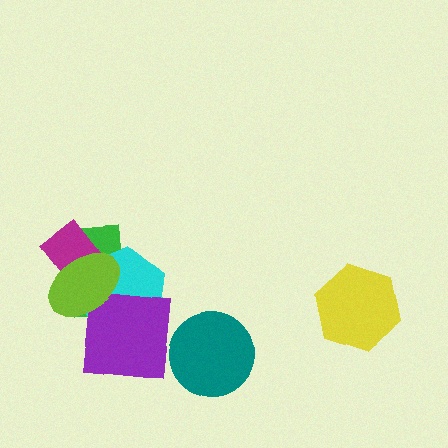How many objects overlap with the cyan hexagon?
4 objects overlap with the cyan hexagon.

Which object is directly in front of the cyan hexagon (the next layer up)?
The purple square is directly in front of the cyan hexagon.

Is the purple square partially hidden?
Yes, it is partially covered by another shape.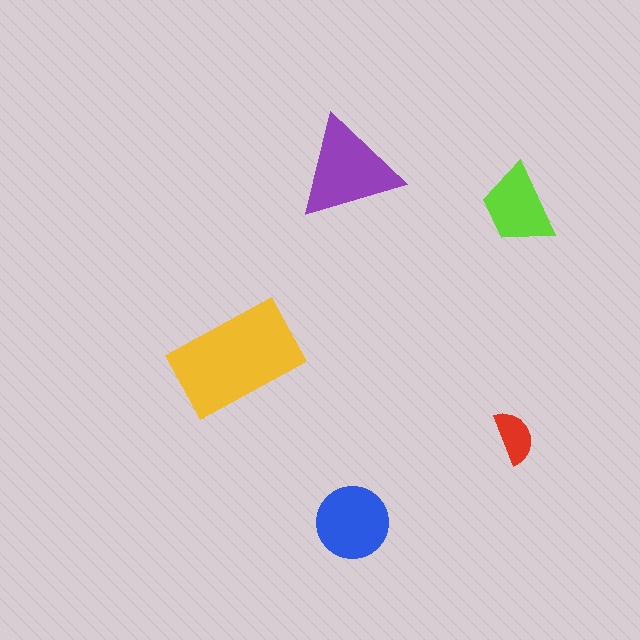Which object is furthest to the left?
The yellow rectangle is leftmost.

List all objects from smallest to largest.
The red semicircle, the lime trapezoid, the blue circle, the purple triangle, the yellow rectangle.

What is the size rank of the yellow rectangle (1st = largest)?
1st.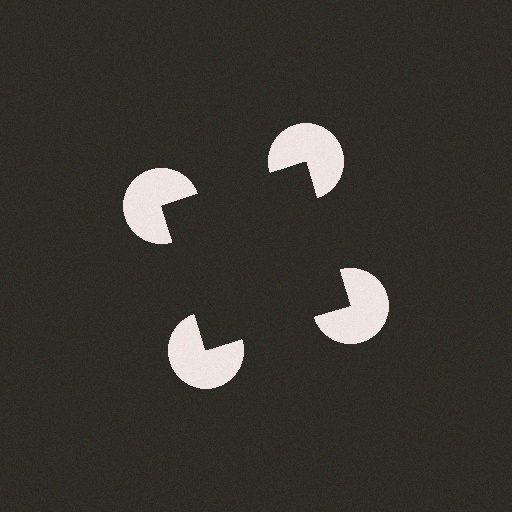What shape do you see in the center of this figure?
An illusory square — its edges are inferred from the aligned wedge cuts in the pac-man discs, not physically drawn.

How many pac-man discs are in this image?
There are 4 — one at each vertex of the illusory square.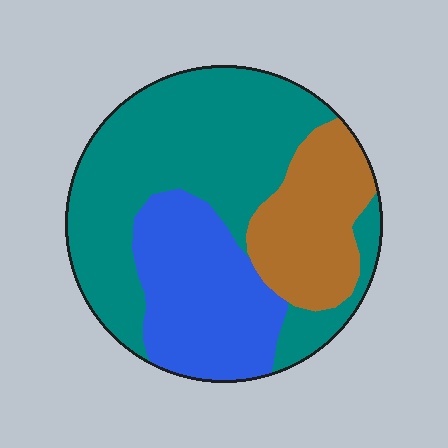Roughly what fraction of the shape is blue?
Blue takes up about one quarter (1/4) of the shape.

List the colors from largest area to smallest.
From largest to smallest: teal, blue, brown.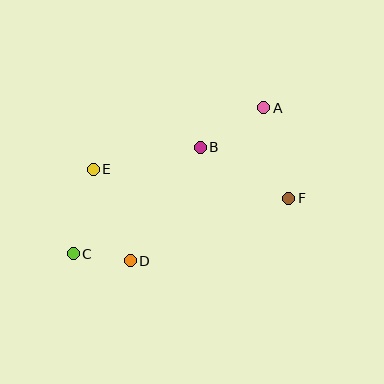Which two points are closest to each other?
Points C and D are closest to each other.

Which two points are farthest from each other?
Points A and C are farthest from each other.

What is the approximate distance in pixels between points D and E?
The distance between D and E is approximately 99 pixels.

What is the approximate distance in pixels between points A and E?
The distance between A and E is approximately 182 pixels.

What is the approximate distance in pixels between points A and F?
The distance between A and F is approximately 94 pixels.